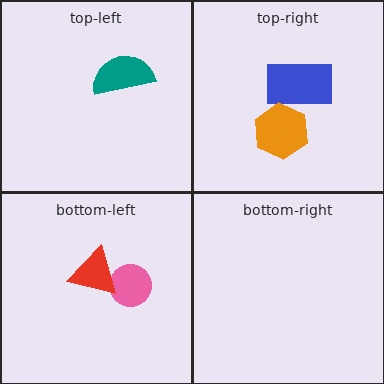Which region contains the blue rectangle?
The top-right region.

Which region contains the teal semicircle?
The top-left region.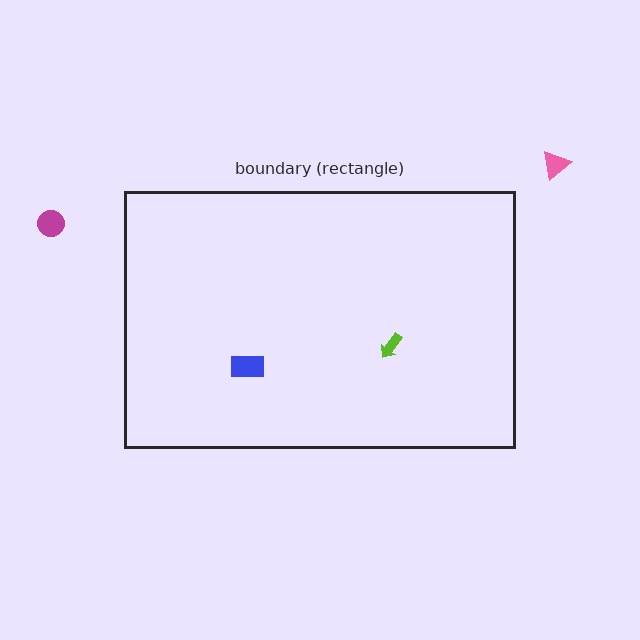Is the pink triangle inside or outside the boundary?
Outside.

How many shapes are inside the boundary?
2 inside, 2 outside.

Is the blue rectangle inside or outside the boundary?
Inside.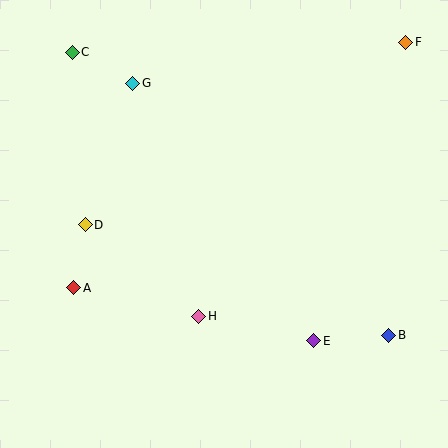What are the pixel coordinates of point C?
Point C is at (72, 52).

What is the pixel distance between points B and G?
The distance between B and G is 359 pixels.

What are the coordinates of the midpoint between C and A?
The midpoint between C and A is at (73, 170).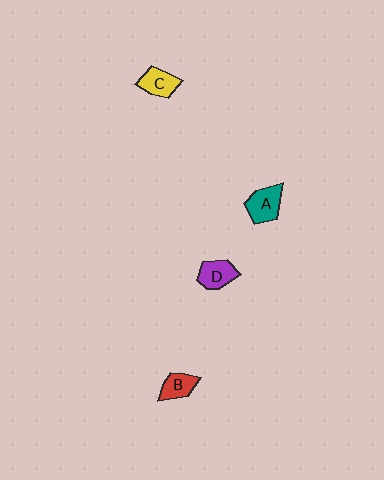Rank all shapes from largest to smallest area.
From largest to smallest: A (teal), D (purple), C (yellow), B (red).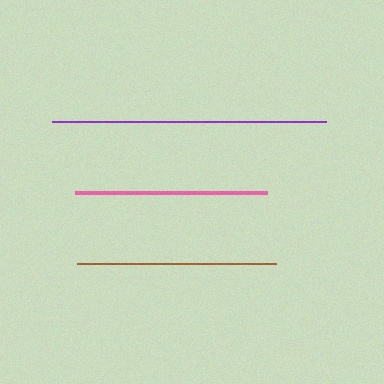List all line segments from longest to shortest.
From longest to shortest: purple, brown, pink.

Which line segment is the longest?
The purple line is the longest at approximately 275 pixels.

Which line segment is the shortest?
The pink line is the shortest at approximately 192 pixels.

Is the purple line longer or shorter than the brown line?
The purple line is longer than the brown line.